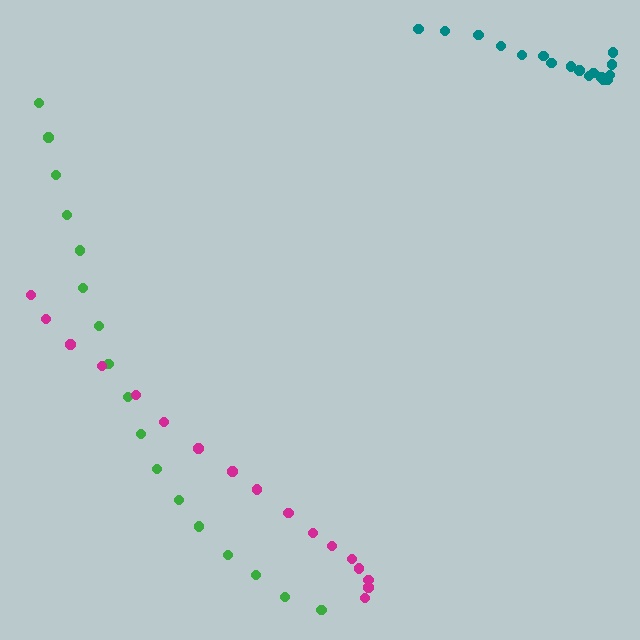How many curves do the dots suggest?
There are 3 distinct paths.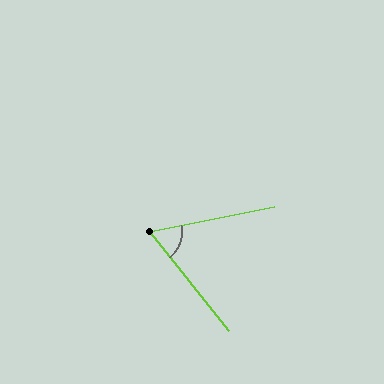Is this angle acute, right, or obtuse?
It is acute.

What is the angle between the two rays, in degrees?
Approximately 63 degrees.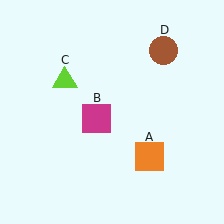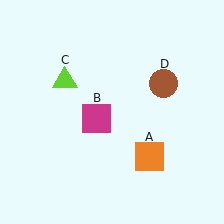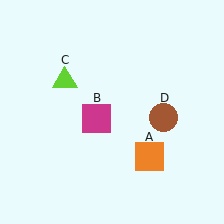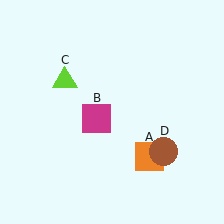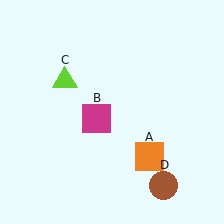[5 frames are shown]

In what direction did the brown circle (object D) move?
The brown circle (object D) moved down.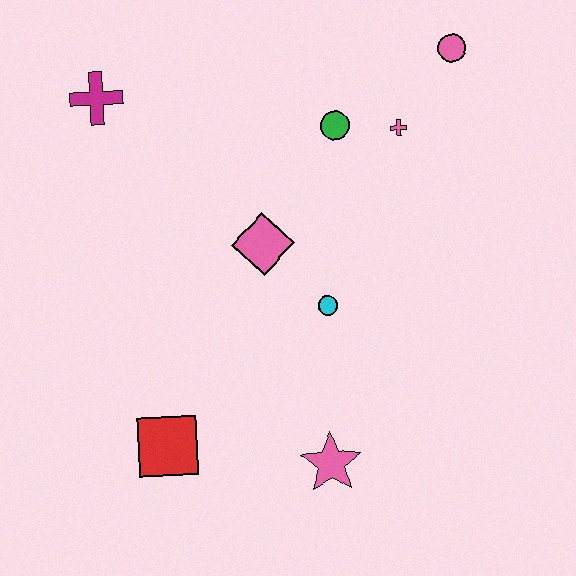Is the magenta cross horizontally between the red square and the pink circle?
No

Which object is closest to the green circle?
The pink cross is closest to the green circle.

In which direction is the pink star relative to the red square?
The pink star is to the right of the red square.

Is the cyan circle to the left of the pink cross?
Yes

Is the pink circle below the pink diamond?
No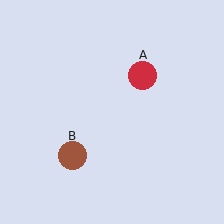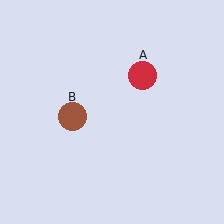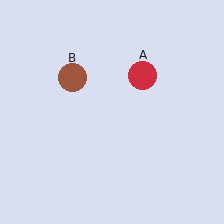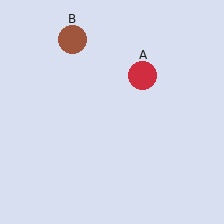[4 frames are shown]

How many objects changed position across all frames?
1 object changed position: brown circle (object B).